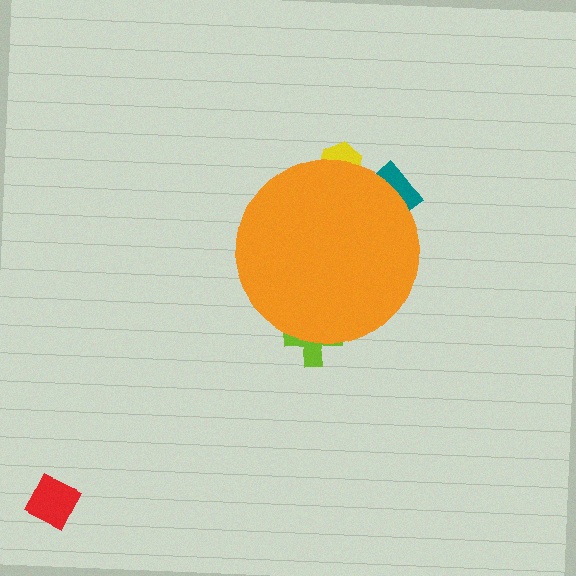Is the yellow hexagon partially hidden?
Yes, the yellow hexagon is partially hidden behind the orange circle.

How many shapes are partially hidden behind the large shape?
3 shapes are partially hidden.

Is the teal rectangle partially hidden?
Yes, the teal rectangle is partially hidden behind the orange circle.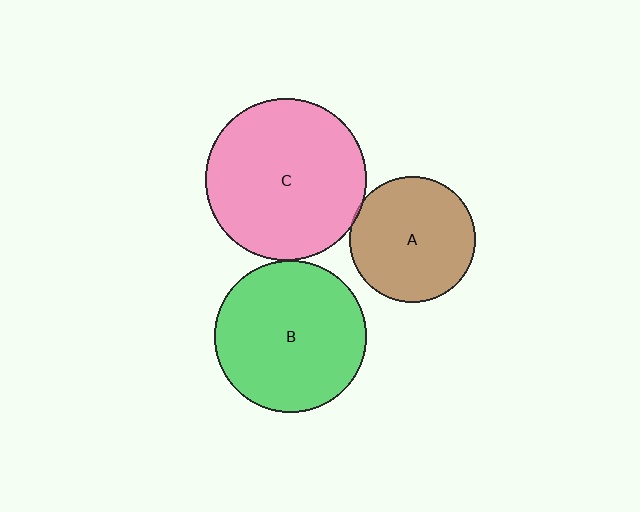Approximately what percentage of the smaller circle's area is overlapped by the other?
Approximately 5%.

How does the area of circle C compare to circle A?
Approximately 1.7 times.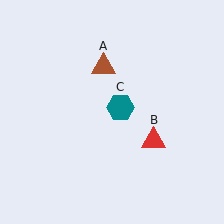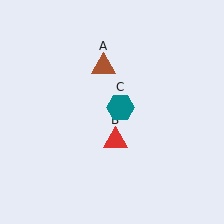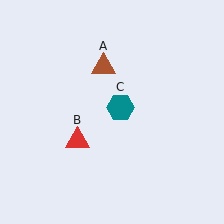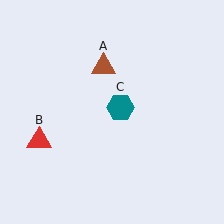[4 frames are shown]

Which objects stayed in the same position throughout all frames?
Brown triangle (object A) and teal hexagon (object C) remained stationary.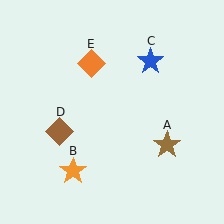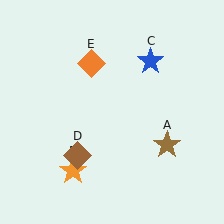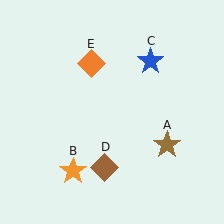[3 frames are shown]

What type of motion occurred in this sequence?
The brown diamond (object D) rotated counterclockwise around the center of the scene.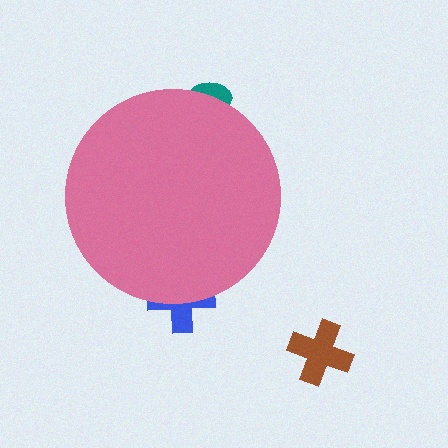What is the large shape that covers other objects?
A pink circle.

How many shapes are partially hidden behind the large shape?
2 shapes are partially hidden.